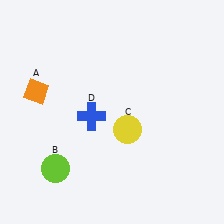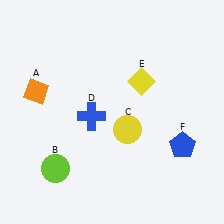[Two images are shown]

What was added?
A yellow diamond (E), a blue pentagon (F) were added in Image 2.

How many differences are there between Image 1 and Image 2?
There are 2 differences between the two images.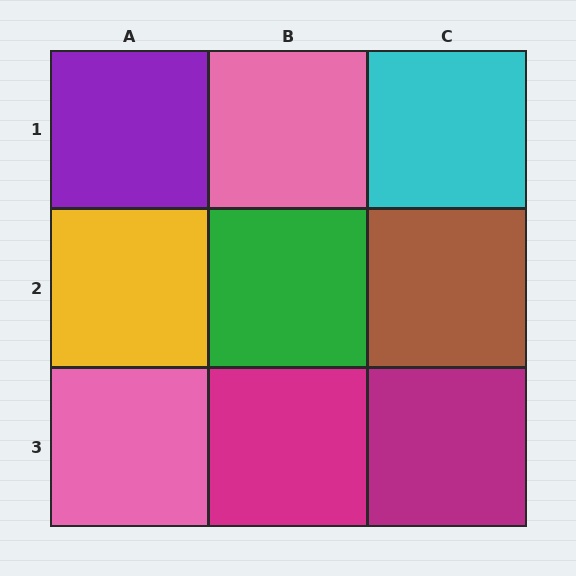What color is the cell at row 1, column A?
Purple.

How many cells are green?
1 cell is green.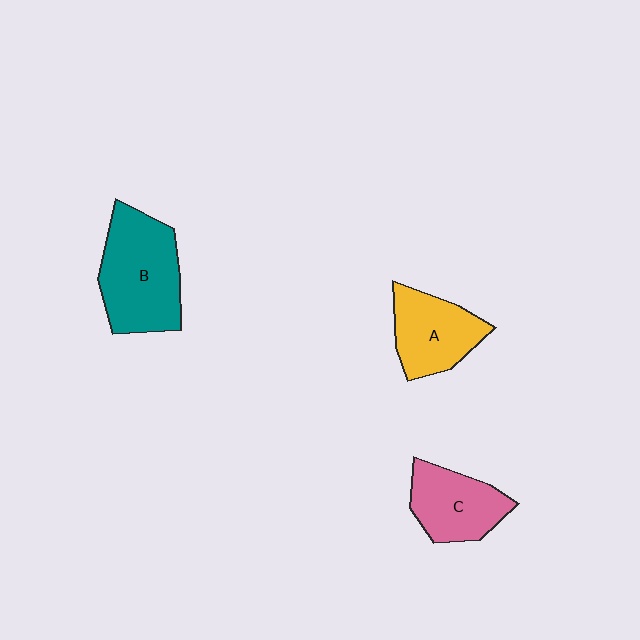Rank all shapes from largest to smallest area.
From largest to smallest: B (teal), A (yellow), C (pink).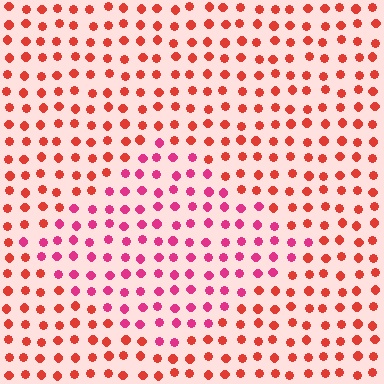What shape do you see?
I see a diamond.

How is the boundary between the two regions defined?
The boundary is defined purely by a slight shift in hue (about 34 degrees). Spacing, size, and orientation are identical on both sides.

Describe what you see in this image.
The image is filled with small red elements in a uniform arrangement. A diamond-shaped region is visible where the elements are tinted to a slightly different hue, forming a subtle color boundary.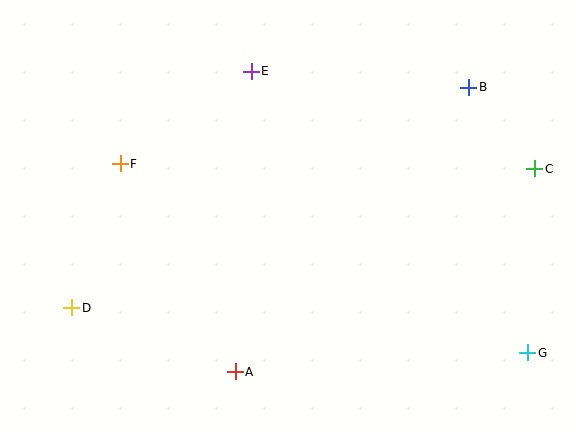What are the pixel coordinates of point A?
Point A is at (235, 372).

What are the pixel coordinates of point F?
Point F is at (120, 164).